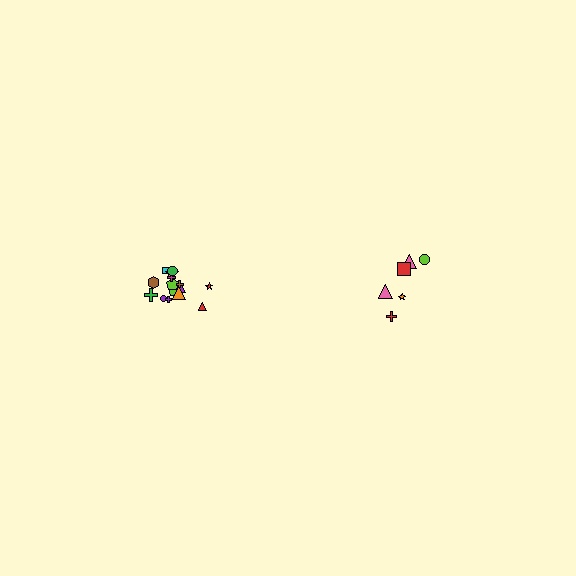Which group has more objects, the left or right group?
The left group.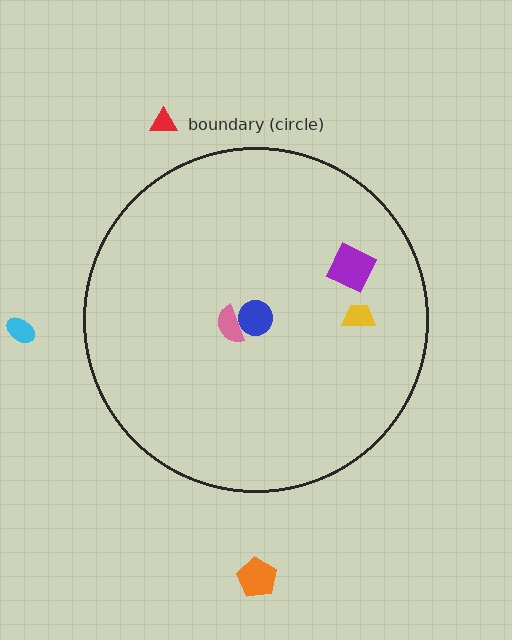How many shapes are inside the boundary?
4 inside, 3 outside.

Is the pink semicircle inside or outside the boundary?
Inside.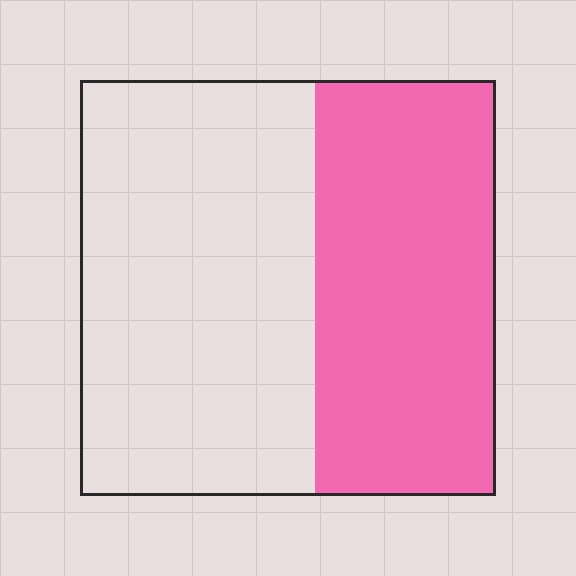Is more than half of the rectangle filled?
No.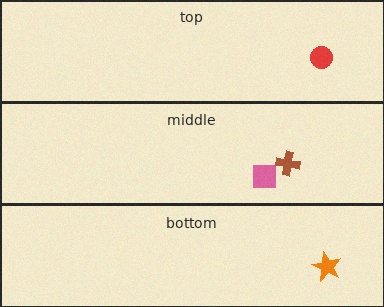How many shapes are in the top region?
1.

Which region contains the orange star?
The bottom region.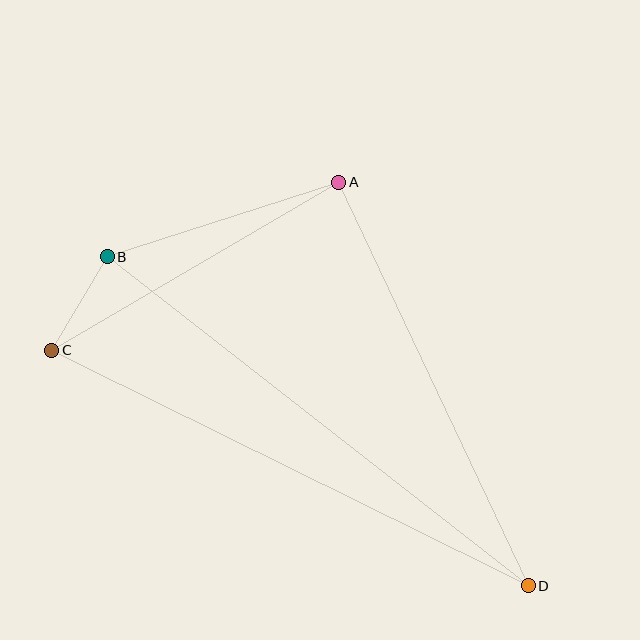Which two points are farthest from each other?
Points B and D are farthest from each other.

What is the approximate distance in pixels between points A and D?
The distance between A and D is approximately 446 pixels.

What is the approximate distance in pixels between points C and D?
The distance between C and D is approximately 531 pixels.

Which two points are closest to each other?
Points B and C are closest to each other.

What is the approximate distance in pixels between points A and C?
The distance between A and C is approximately 333 pixels.